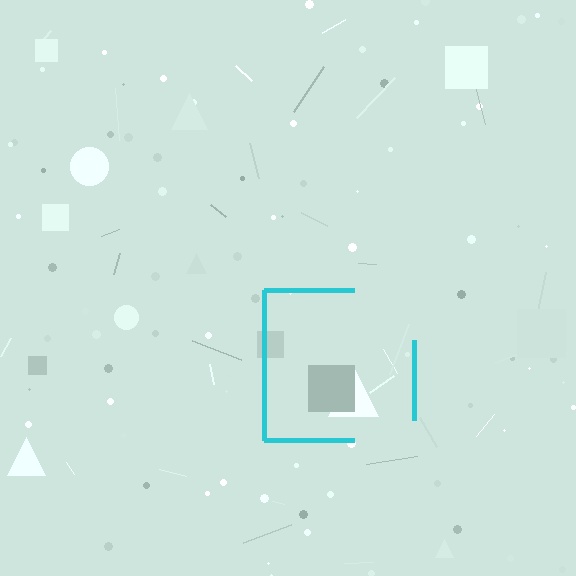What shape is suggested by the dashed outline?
The dashed outline suggests a square.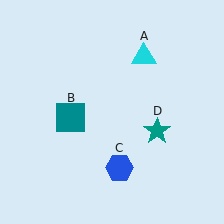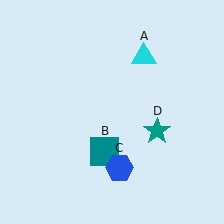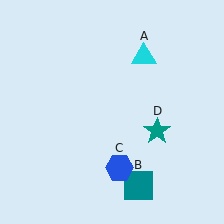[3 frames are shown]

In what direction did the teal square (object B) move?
The teal square (object B) moved down and to the right.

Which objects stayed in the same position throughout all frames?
Cyan triangle (object A) and blue hexagon (object C) and teal star (object D) remained stationary.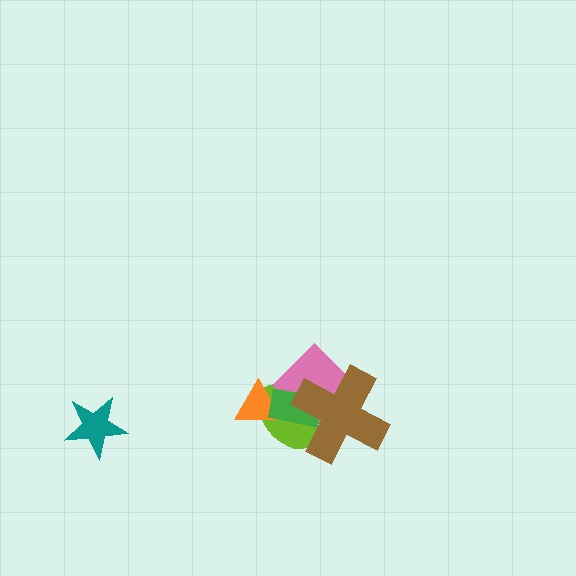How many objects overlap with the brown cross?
3 objects overlap with the brown cross.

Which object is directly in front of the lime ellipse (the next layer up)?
The orange triangle is directly in front of the lime ellipse.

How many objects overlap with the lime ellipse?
4 objects overlap with the lime ellipse.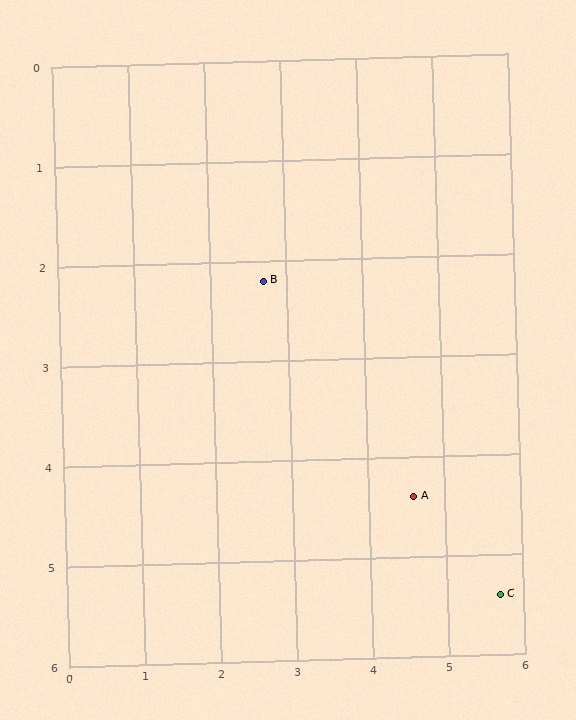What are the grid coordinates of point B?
Point B is at approximately (2.7, 2.2).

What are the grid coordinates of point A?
Point A is at approximately (4.6, 4.4).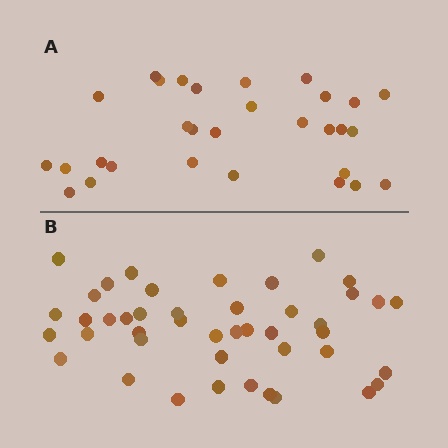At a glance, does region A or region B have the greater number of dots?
Region B (the bottom region) has more dots.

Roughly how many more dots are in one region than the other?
Region B has approximately 15 more dots than region A.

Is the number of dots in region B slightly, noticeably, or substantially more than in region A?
Region B has substantially more. The ratio is roughly 1.5 to 1.